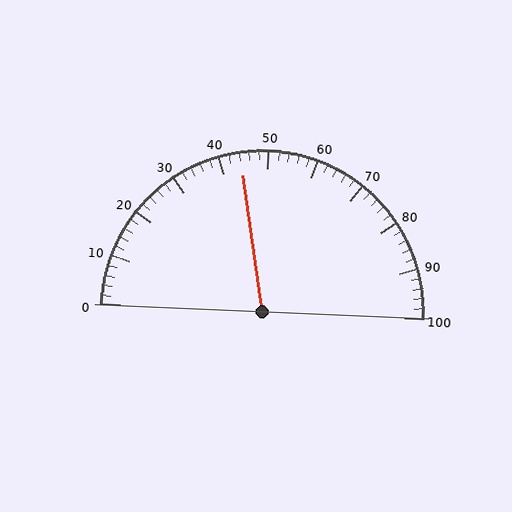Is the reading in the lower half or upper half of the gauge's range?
The reading is in the lower half of the range (0 to 100).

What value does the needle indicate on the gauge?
The needle indicates approximately 44.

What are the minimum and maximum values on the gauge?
The gauge ranges from 0 to 100.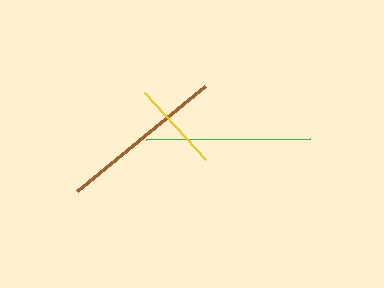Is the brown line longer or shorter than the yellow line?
The brown line is longer than the yellow line.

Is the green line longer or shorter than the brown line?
The brown line is longer than the green line.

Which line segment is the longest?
The brown line is the longest at approximately 166 pixels.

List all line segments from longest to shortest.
From longest to shortest: brown, green, yellow.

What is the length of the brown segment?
The brown segment is approximately 166 pixels long.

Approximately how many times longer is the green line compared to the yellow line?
The green line is approximately 1.8 times the length of the yellow line.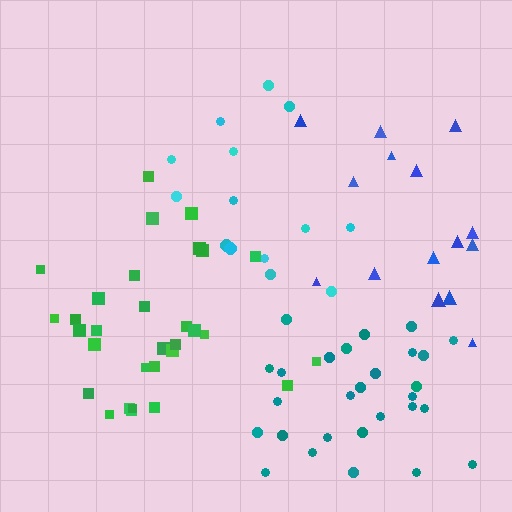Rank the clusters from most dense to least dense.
teal, green, cyan, blue.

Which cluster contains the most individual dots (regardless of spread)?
Green (31).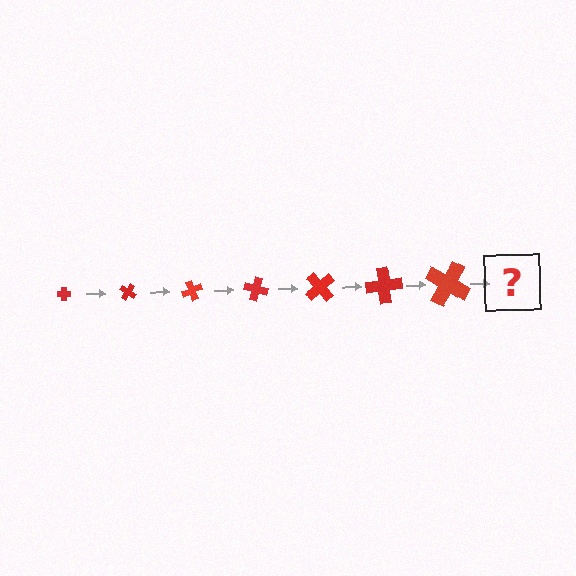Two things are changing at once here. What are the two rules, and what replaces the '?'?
The two rules are that the cross grows larger each step and it rotates 35 degrees each step. The '?' should be a cross, larger than the previous one and rotated 245 degrees from the start.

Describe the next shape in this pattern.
It should be a cross, larger than the previous one and rotated 245 degrees from the start.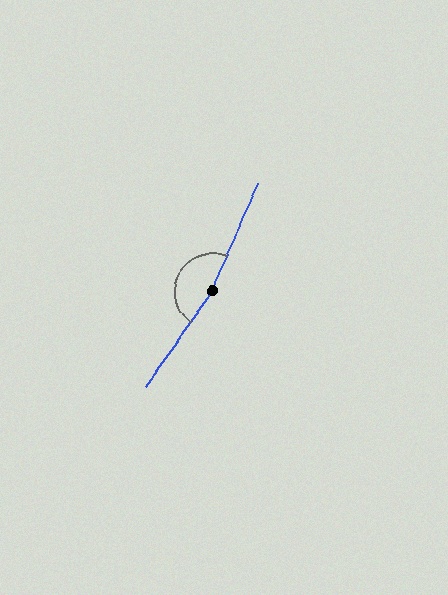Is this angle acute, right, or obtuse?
It is obtuse.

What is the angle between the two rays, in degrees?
Approximately 168 degrees.